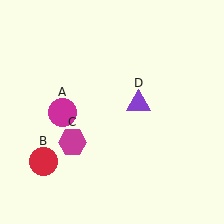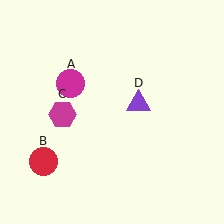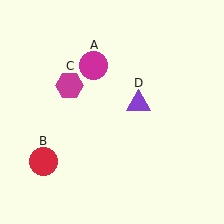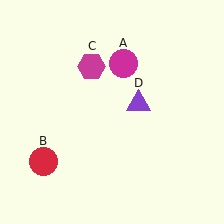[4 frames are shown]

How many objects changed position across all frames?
2 objects changed position: magenta circle (object A), magenta hexagon (object C).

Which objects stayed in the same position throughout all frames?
Red circle (object B) and purple triangle (object D) remained stationary.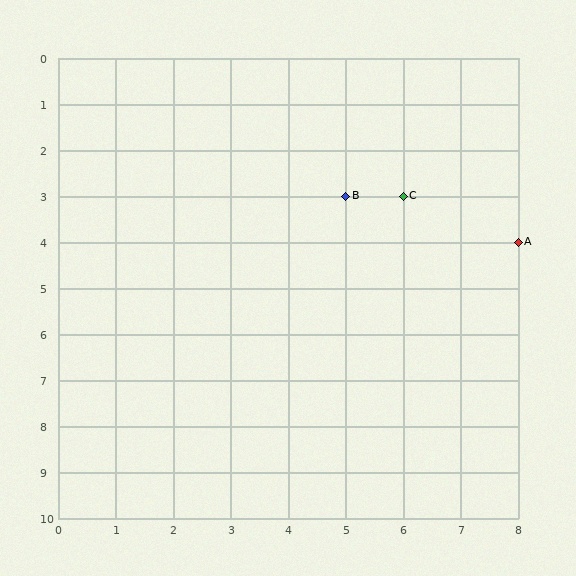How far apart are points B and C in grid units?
Points B and C are 1 column apart.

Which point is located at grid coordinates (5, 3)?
Point B is at (5, 3).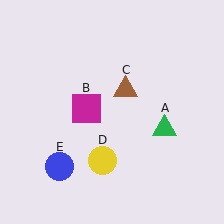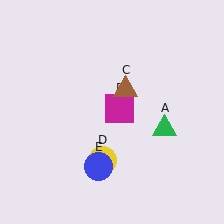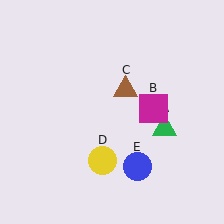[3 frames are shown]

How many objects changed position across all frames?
2 objects changed position: magenta square (object B), blue circle (object E).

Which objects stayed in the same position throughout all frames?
Green triangle (object A) and brown triangle (object C) and yellow circle (object D) remained stationary.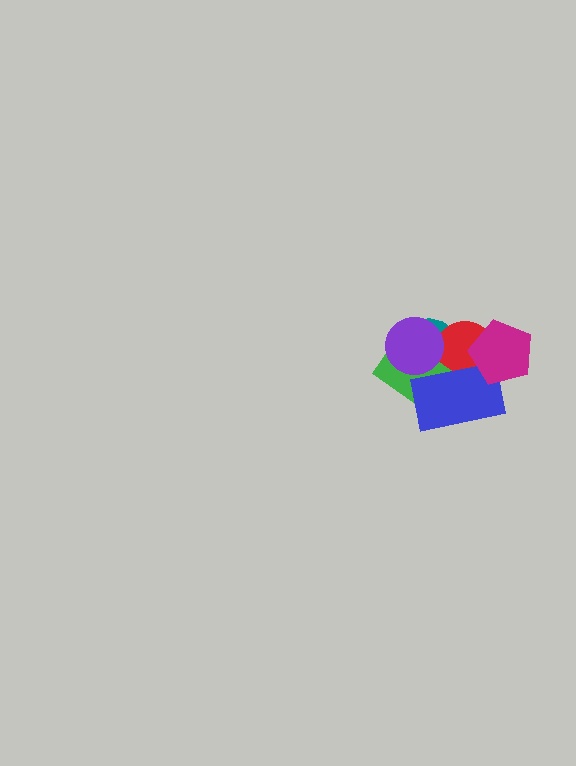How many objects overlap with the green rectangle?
4 objects overlap with the green rectangle.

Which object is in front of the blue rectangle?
The magenta pentagon is in front of the blue rectangle.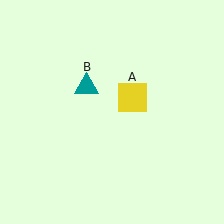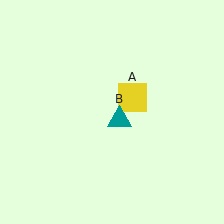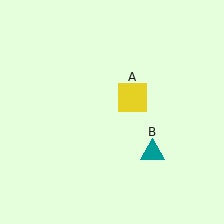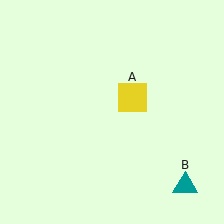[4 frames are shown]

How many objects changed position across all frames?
1 object changed position: teal triangle (object B).